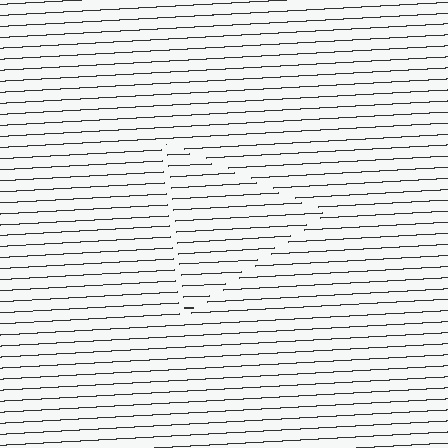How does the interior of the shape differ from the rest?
The interior of the shape contains the same grating, shifted by half a period — the contour is defined by the phase discontinuity where line-ends from the inner and outer gratings abut.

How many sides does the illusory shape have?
3 sides — the line-ends trace a triangle.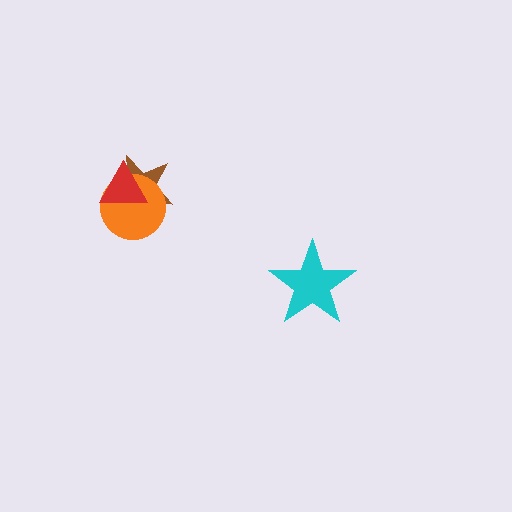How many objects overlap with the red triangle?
2 objects overlap with the red triangle.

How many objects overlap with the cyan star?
0 objects overlap with the cyan star.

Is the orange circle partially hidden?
Yes, it is partially covered by another shape.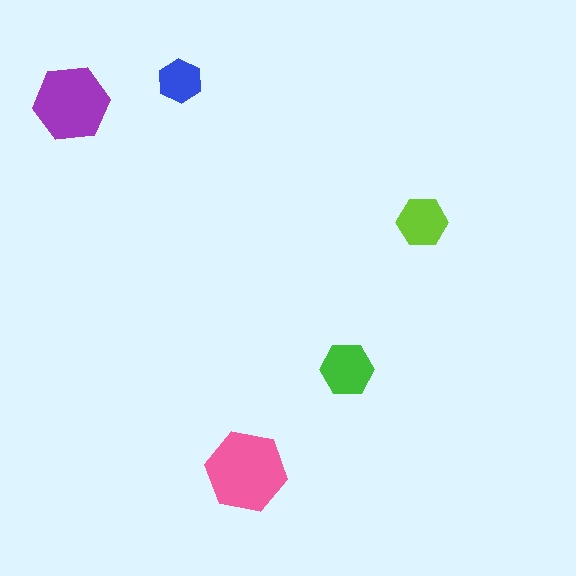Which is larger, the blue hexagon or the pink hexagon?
The pink one.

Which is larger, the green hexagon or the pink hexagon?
The pink one.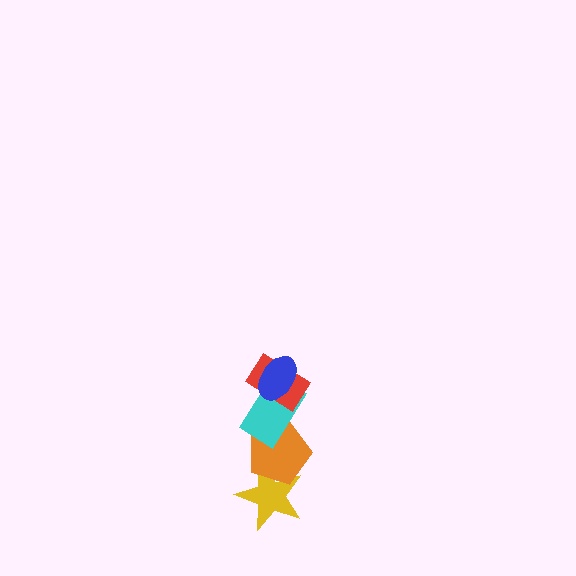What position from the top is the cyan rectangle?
The cyan rectangle is 3rd from the top.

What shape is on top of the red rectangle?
The blue ellipse is on top of the red rectangle.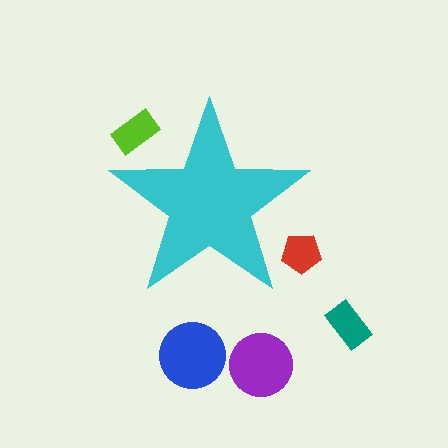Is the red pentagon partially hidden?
Yes, the red pentagon is partially hidden behind the cyan star.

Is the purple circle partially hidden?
No, the purple circle is fully visible.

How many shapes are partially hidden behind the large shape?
2 shapes are partially hidden.